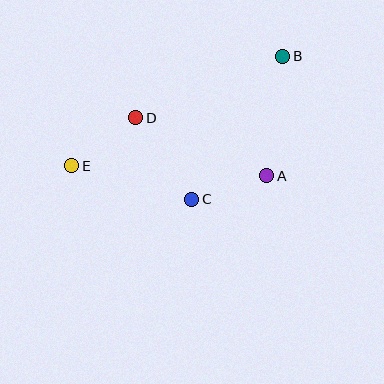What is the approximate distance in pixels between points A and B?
The distance between A and B is approximately 121 pixels.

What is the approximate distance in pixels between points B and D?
The distance between B and D is approximately 159 pixels.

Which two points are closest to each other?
Points A and C are closest to each other.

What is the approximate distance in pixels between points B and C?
The distance between B and C is approximately 170 pixels.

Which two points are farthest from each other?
Points B and E are farthest from each other.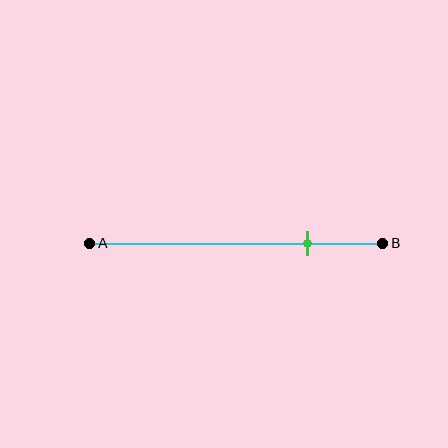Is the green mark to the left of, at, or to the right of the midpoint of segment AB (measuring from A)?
The green mark is to the right of the midpoint of segment AB.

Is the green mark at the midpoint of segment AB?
No, the mark is at about 75% from A, not at the 50% midpoint.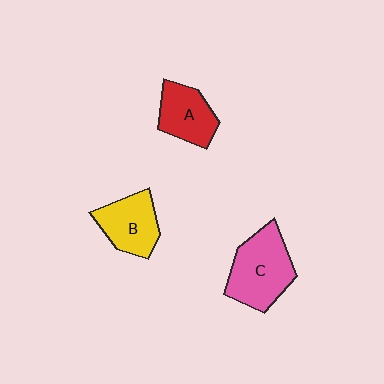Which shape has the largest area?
Shape C (pink).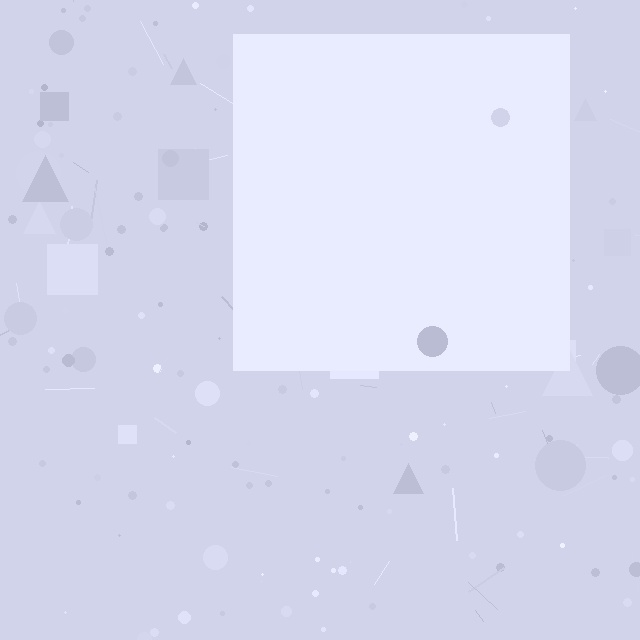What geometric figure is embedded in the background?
A square is embedded in the background.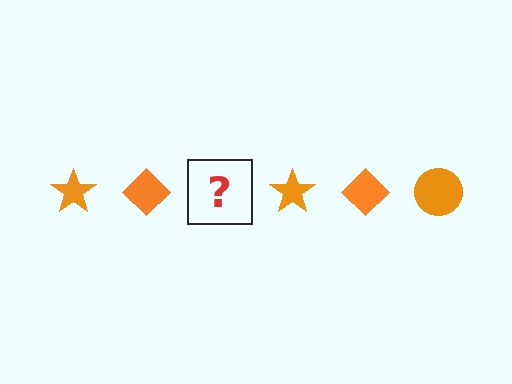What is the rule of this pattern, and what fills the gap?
The rule is that the pattern cycles through star, diamond, circle shapes in orange. The gap should be filled with an orange circle.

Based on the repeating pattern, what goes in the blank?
The blank should be an orange circle.